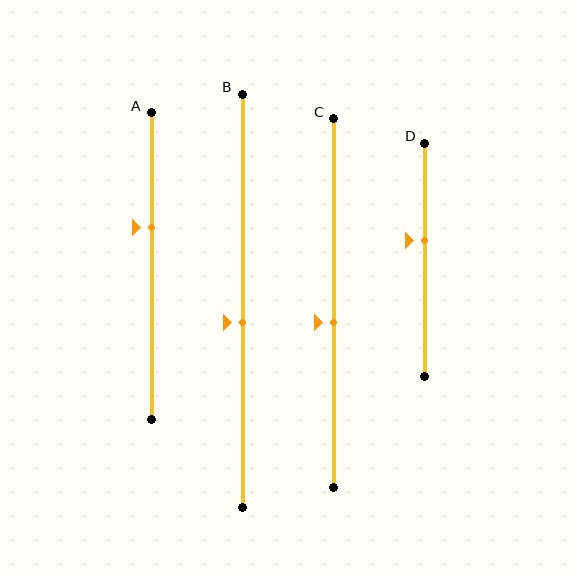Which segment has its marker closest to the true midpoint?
Segment B has its marker closest to the true midpoint.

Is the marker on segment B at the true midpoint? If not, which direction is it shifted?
No, the marker on segment B is shifted downward by about 5% of the segment length.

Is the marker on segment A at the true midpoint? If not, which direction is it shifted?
No, the marker on segment A is shifted upward by about 12% of the segment length.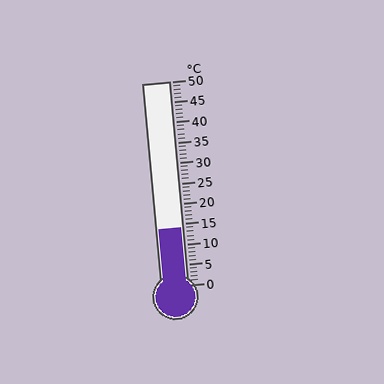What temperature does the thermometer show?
The thermometer shows approximately 14°C.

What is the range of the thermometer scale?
The thermometer scale ranges from 0°C to 50°C.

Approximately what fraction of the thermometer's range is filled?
The thermometer is filled to approximately 30% of its range.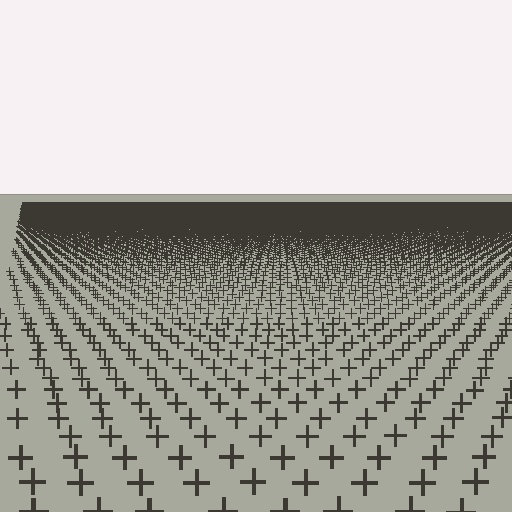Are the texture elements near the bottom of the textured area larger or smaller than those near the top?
Larger. Near the bottom, elements are closer to the viewer and appear at a bigger on-screen size.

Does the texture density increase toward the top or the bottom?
Density increases toward the top.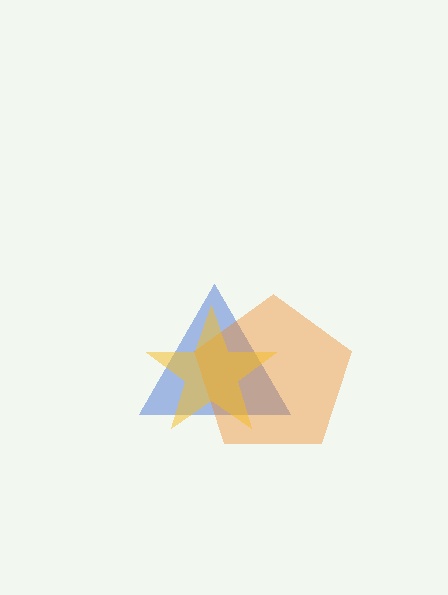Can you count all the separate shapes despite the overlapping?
Yes, there are 3 separate shapes.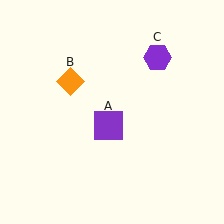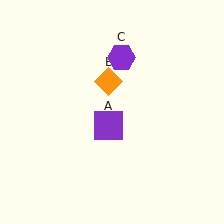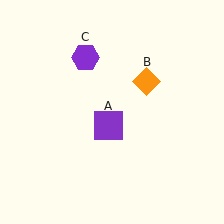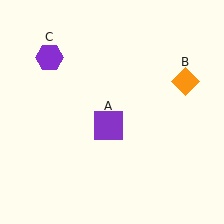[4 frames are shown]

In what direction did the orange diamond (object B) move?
The orange diamond (object B) moved right.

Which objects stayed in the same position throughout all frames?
Purple square (object A) remained stationary.